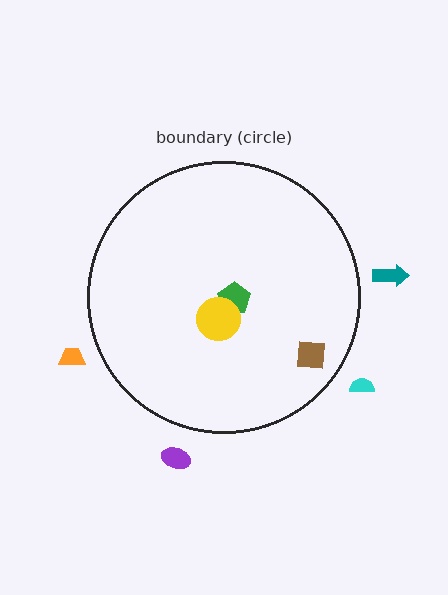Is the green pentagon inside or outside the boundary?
Inside.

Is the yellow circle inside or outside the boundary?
Inside.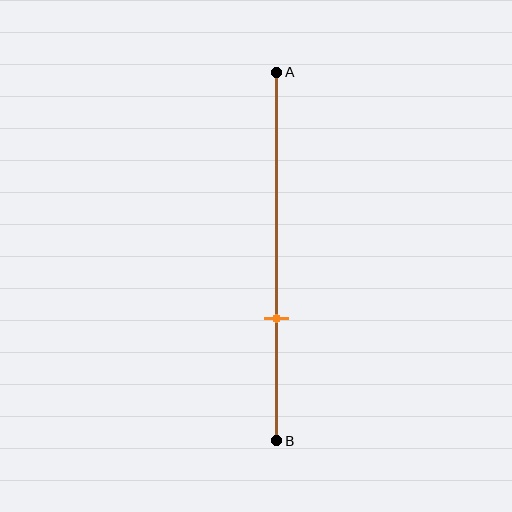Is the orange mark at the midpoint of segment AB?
No, the mark is at about 65% from A, not at the 50% midpoint.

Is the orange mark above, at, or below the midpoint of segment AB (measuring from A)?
The orange mark is below the midpoint of segment AB.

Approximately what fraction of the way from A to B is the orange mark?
The orange mark is approximately 65% of the way from A to B.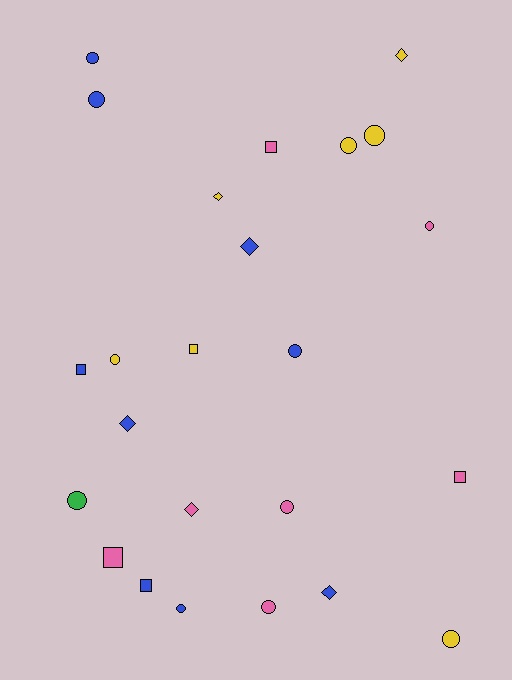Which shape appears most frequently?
Circle, with 12 objects.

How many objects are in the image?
There are 24 objects.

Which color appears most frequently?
Blue, with 9 objects.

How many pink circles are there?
There are 3 pink circles.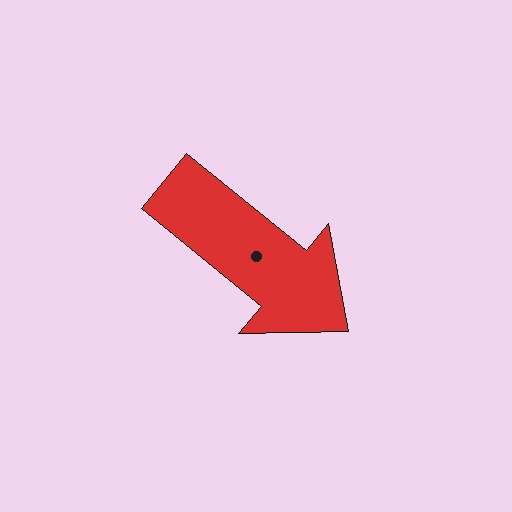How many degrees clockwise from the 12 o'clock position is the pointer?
Approximately 129 degrees.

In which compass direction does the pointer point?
Southeast.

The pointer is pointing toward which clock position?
Roughly 4 o'clock.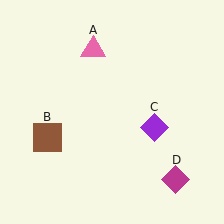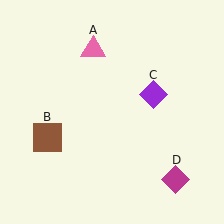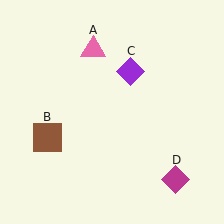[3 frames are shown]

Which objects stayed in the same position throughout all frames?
Pink triangle (object A) and brown square (object B) and magenta diamond (object D) remained stationary.